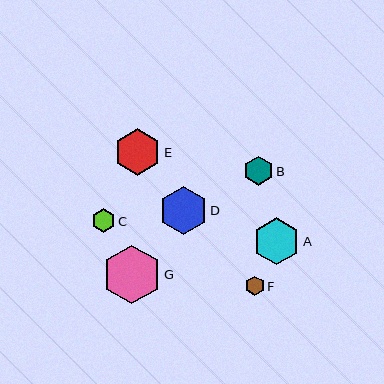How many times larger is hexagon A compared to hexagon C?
Hexagon A is approximately 2.0 times the size of hexagon C.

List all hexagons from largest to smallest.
From largest to smallest: G, D, A, E, B, C, F.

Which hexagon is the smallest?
Hexagon F is the smallest with a size of approximately 19 pixels.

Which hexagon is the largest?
Hexagon G is the largest with a size of approximately 59 pixels.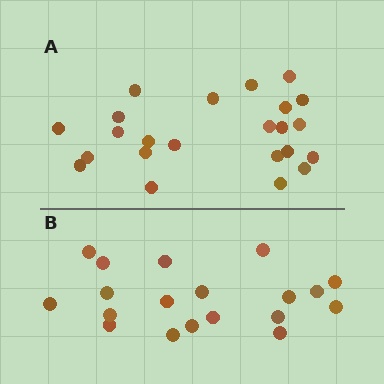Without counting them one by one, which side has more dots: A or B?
Region A (the top region) has more dots.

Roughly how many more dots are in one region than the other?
Region A has about 4 more dots than region B.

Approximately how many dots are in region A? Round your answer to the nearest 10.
About 20 dots. (The exact count is 23, which rounds to 20.)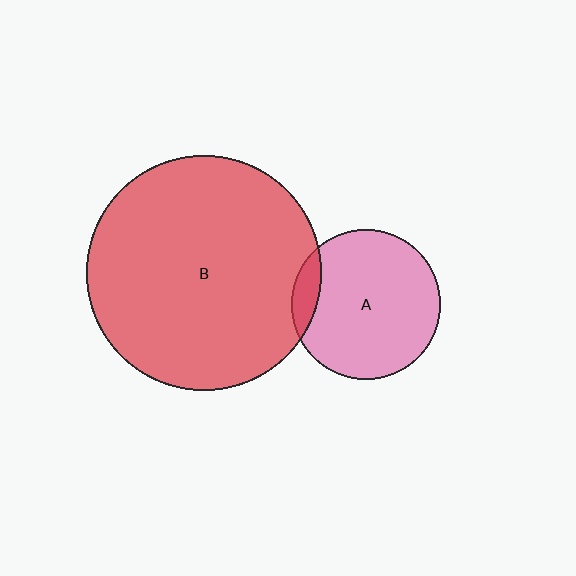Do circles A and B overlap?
Yes.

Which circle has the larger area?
Circle B (red).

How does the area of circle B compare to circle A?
Approximately 2.5 times.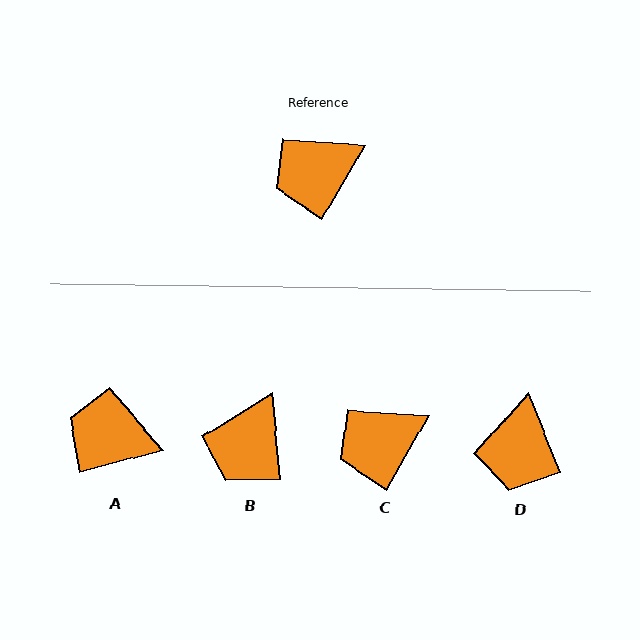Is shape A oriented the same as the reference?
No, it is off by about 46 degrees.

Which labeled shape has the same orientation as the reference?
C.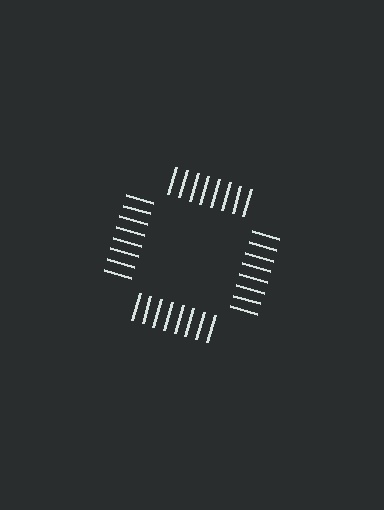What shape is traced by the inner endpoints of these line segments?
An illusory square — the line segments terminate on its edges but no continuous stroke is drawn.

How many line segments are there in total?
32 — 8 along each of the 4 edges.